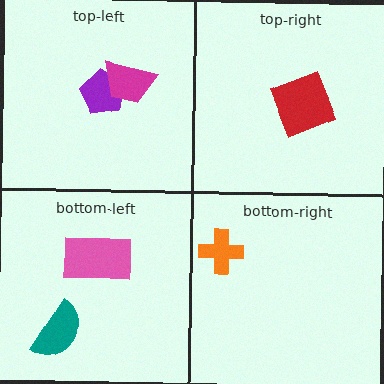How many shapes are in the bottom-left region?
2.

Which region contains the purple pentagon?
The top-left region.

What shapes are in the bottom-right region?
The orange cross.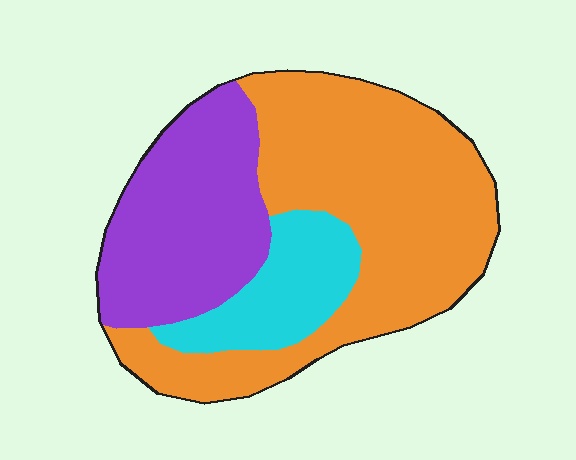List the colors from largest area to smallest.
From largest to smallest: orange, purple, cyan.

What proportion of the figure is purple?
Purple takes up about one third (1/3) of the figure.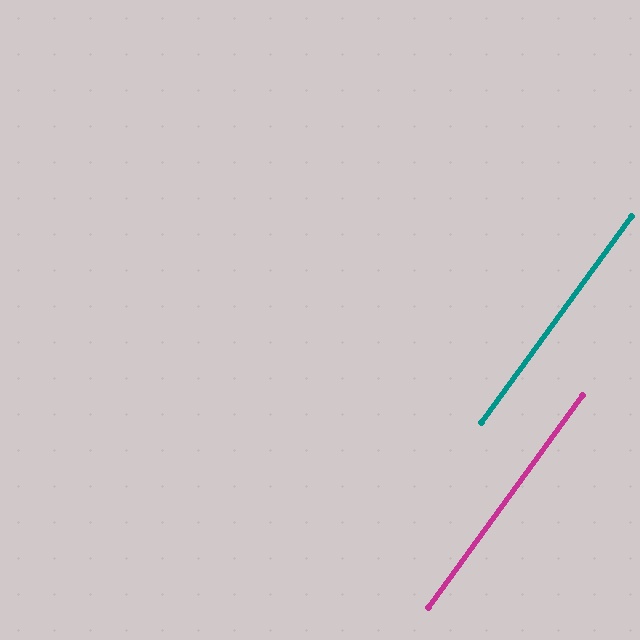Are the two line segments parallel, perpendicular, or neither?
Parallel — their directions differ by only 0.1°.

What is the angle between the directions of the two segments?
Approximately 0 degrees.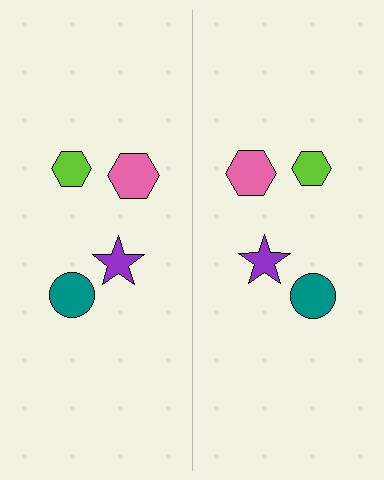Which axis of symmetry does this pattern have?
The pattern has a vertical axis of symmetry running through the center of the image.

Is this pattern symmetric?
Yes, this pattern has bilateral (reflection) symmetry.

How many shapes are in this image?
There are 8 shapes in this image.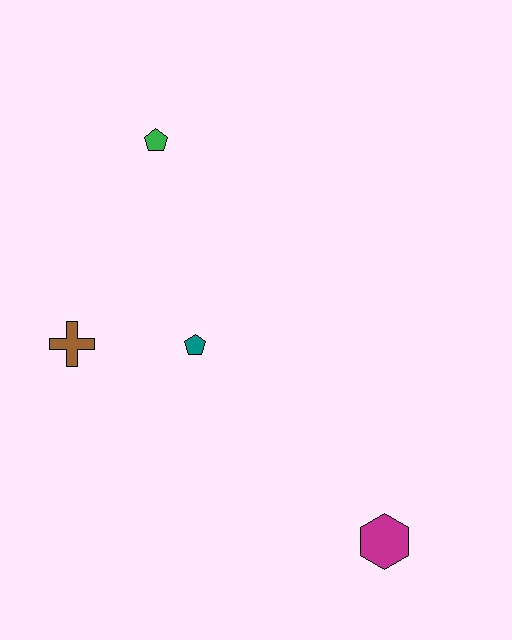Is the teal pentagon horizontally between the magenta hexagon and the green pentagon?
Yes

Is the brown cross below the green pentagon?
Yes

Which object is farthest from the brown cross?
The magenta hexagon is farthest from the brown cross.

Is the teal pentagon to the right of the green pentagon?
Yes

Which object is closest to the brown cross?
The teal pentagon is closest to the brown cross.